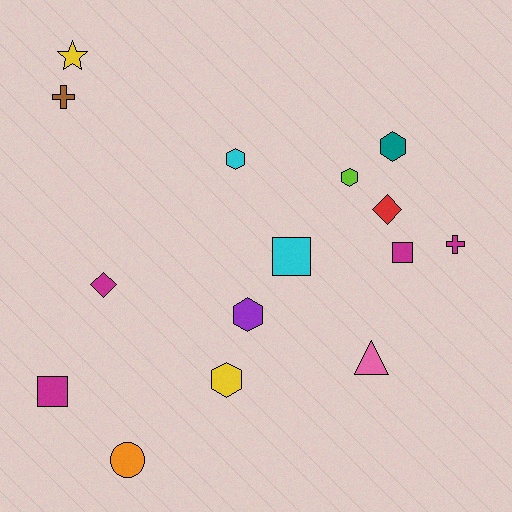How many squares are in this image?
There are 3 squares.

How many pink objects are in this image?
There is 1 pink object.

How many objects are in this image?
There are 15 objects.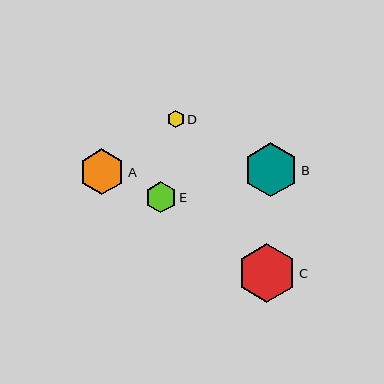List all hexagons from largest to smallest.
From largest to smallest: C, B, A, E, D.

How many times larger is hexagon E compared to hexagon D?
Hexagon E is approximately 1.8 times the size of hexagon D.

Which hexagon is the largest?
Hexagon C is the largest with a size of approximately 59 pixels.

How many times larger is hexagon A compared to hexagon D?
Hexagon A is approximately 2.7 times the size of hexagon D.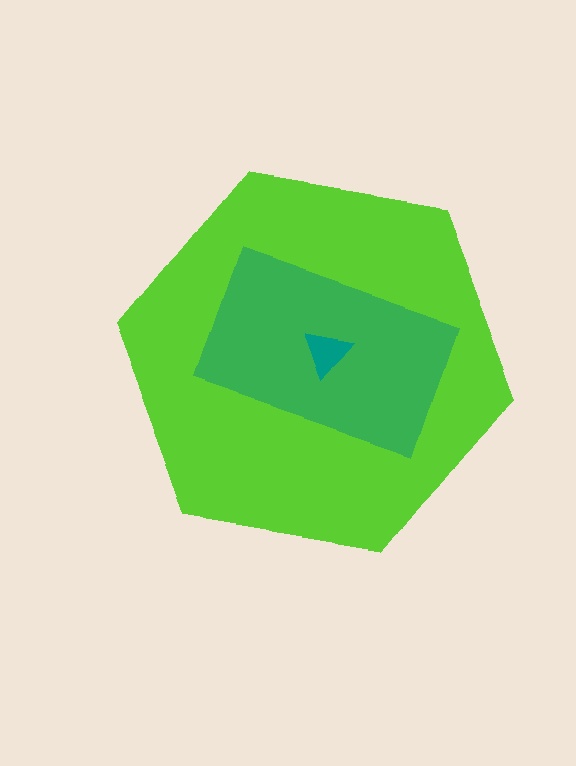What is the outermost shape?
The lime hexagon.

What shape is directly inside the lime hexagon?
The green rectangle.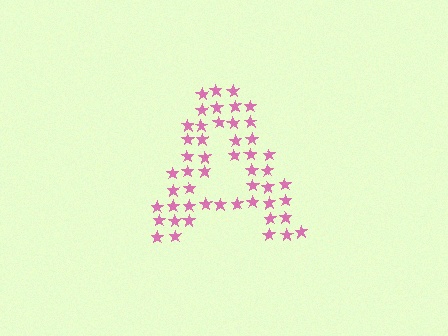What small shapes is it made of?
It is made of small stars.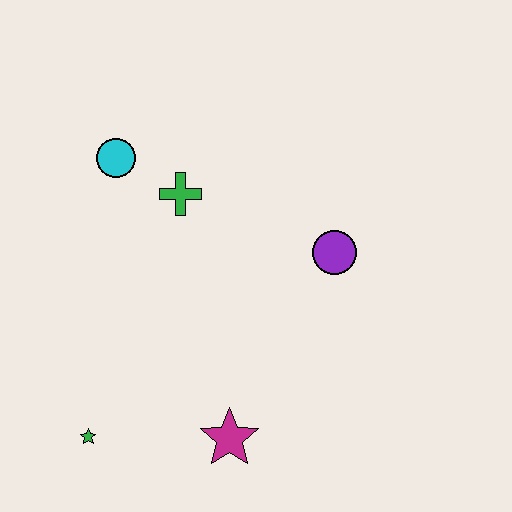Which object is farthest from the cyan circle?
The magenta star is farthest from the cyan circle.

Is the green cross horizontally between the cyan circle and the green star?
No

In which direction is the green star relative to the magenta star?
The green star is to the left of the magenta star.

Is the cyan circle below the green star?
No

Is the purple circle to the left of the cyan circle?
No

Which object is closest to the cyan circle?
The green cross is closest to the cyan circle.